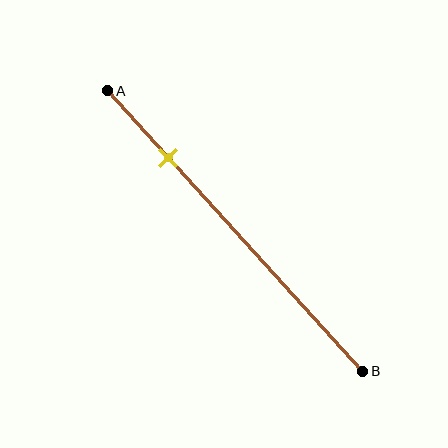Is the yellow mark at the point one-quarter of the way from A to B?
Yes, the mark is approximately at the one-quarter point.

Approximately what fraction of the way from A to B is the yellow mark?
The yellow mark is approximately 25% of the way from A to B.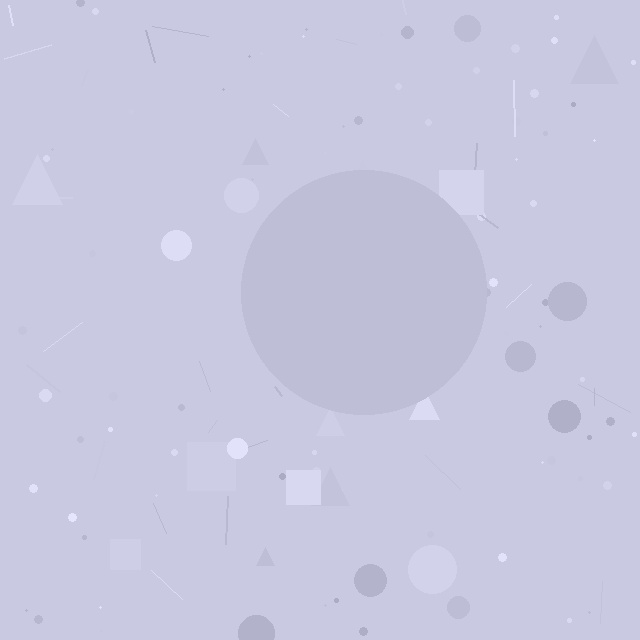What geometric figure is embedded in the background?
A circle is embedded in the background.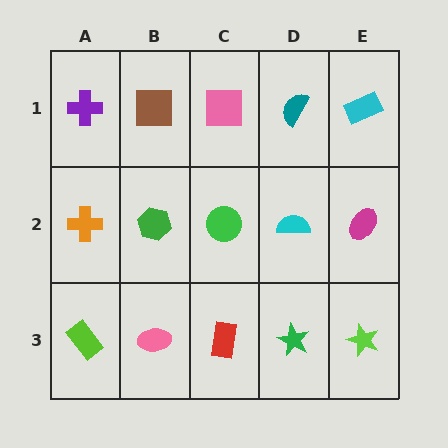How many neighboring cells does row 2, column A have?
3.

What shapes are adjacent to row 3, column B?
A green hexagon (row 2, column B), a lime rectangle (row 3, column A), a red rectangle (row 3, column C).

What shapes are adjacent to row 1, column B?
A green hexagon (row 2, column B), a purple cross (row 1, column A), a pink square (row 1, column C).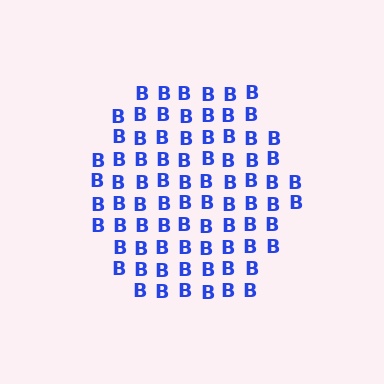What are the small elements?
The small elements are letter B's.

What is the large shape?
The large shape is a hexagon.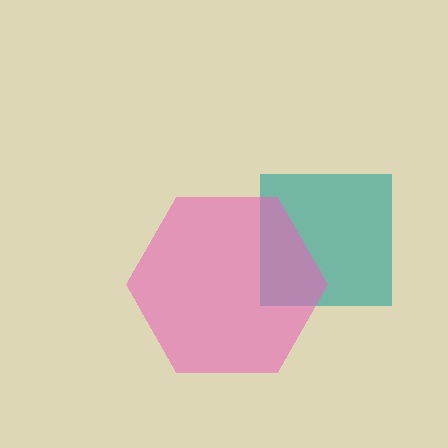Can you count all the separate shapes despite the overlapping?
Yes, there are 2 separate shapes.